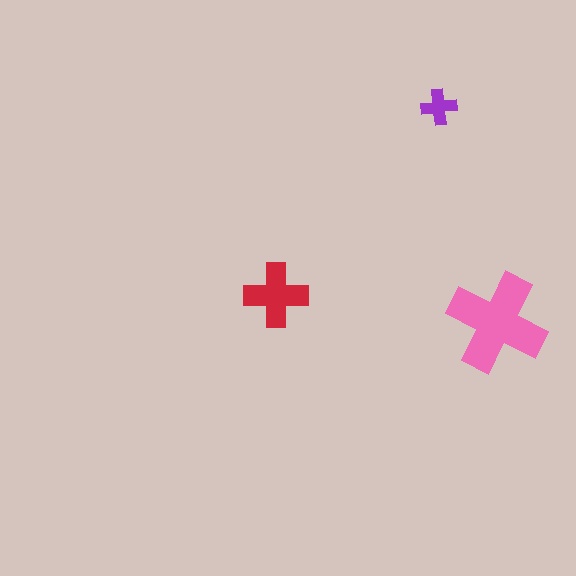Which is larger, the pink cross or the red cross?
The pink one.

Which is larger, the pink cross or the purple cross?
The pink one.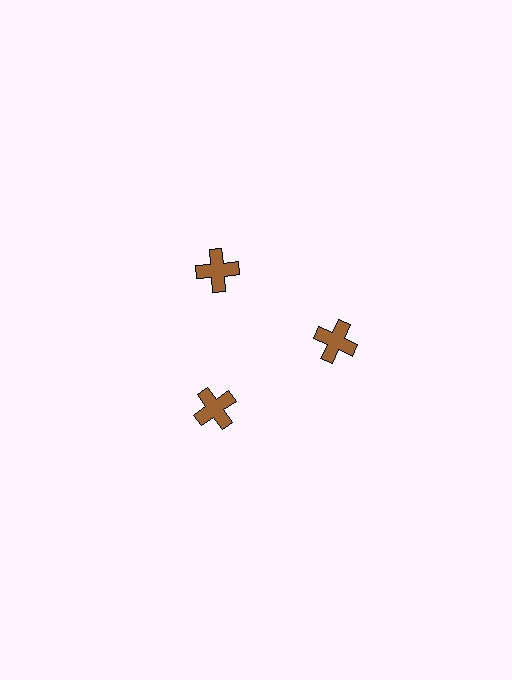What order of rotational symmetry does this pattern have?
This pattern has 3-fold rotational symmetry.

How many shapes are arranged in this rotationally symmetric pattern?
There are 3 shapes, arranged in 3 groups of 1.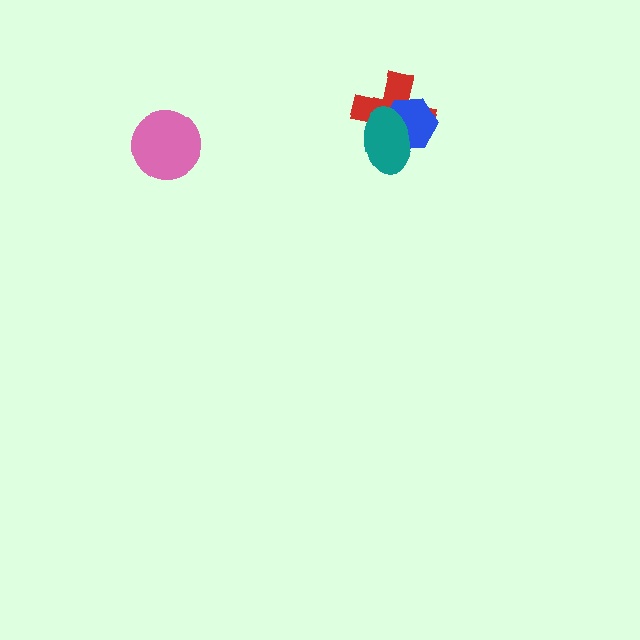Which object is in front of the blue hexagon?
The teal ellipse is in front of the blue hexagon.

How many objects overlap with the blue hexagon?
2 objects overlap with the blue hexagon.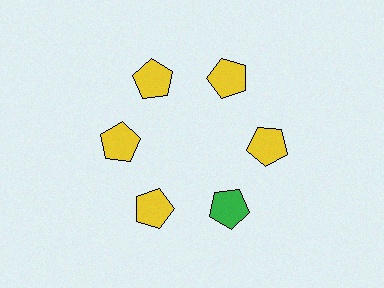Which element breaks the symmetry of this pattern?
The green pentagon at roughly the 5 o'clock position breaks the symmetry. All other shapes are yellow pentagons.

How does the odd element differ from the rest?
It has a different color: green instead of yellow.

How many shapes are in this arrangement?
There are 6 shapes arranged in a ring pattern.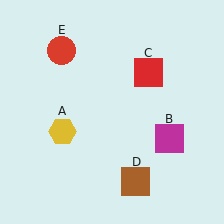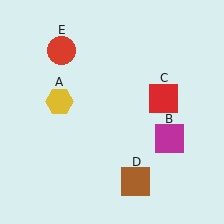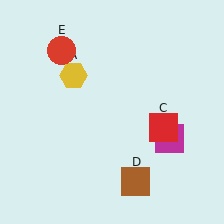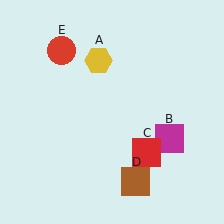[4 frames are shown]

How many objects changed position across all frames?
2 objects changed position: yellow hexagon (object A), red square (object C).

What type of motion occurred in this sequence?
The yellow hexagon (object A), red square (object C) rotated clockwise around the center of the scene.